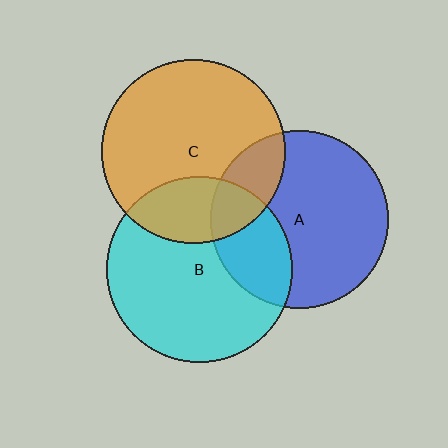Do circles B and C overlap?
Yes.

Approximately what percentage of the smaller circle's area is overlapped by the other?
Approximately 25%.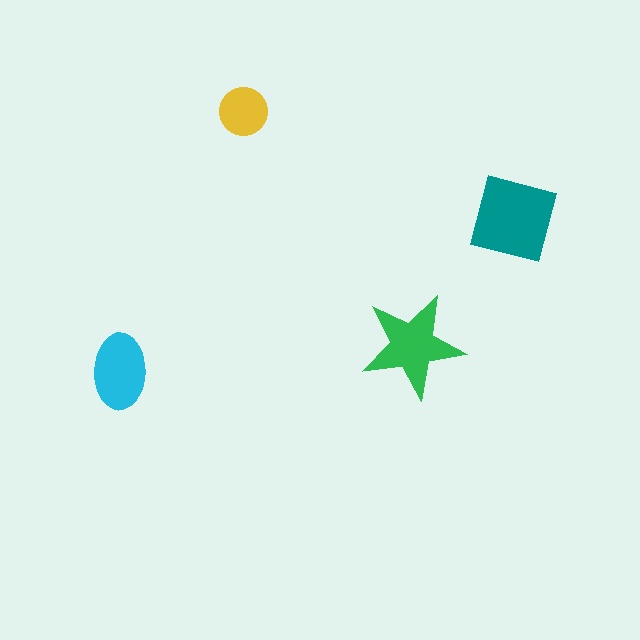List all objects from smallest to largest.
The yellow circle, the cyan ellipse, the green star, the teal square.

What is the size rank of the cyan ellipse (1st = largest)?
3rd.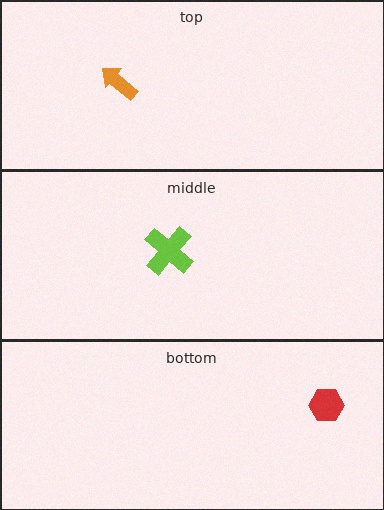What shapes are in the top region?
The orange arrow.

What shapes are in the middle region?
The lime cross.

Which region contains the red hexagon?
The bottom region.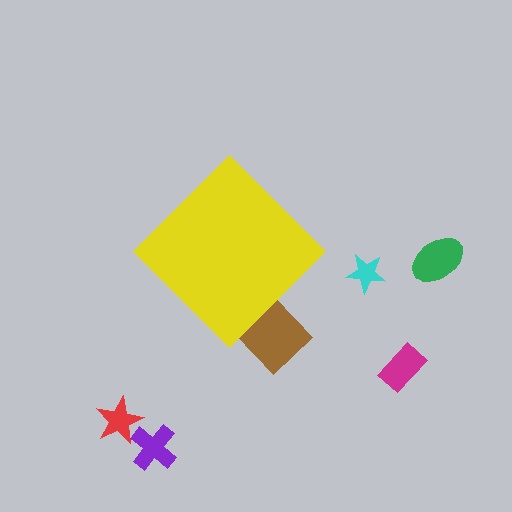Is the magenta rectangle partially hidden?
No, the magenta rectangle is fully visible.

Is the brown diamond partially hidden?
Yes, the brown diamond is partially hidden behind the yellow diamond.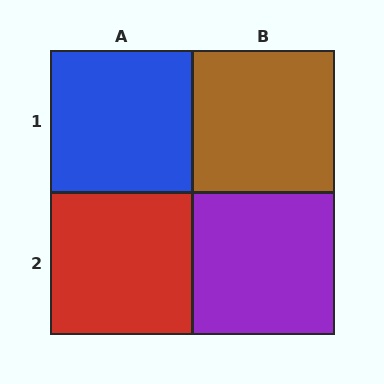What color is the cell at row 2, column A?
Red.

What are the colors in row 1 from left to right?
Blue, brown.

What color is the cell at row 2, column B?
Purple.